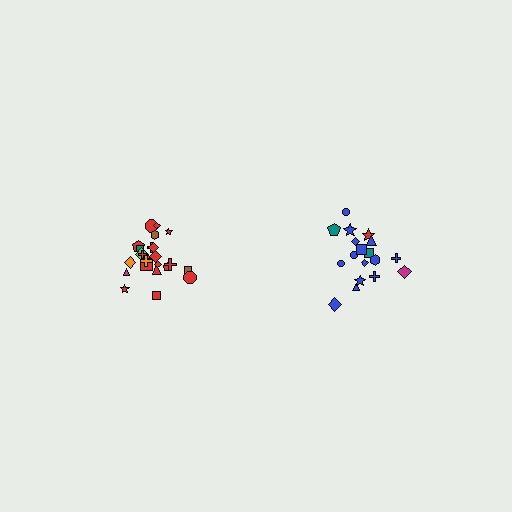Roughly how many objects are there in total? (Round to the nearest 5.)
Roughly 45 objects in total.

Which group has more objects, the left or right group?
The left group.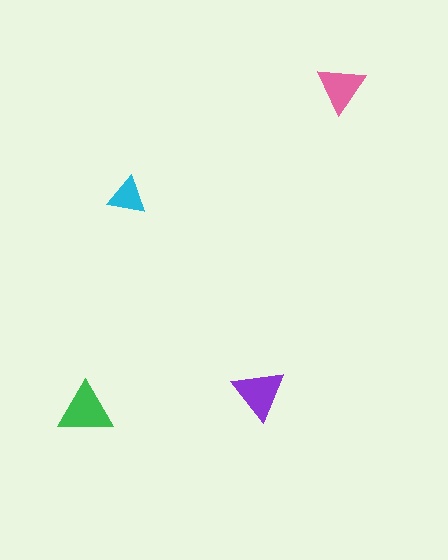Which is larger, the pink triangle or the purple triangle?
The purple one.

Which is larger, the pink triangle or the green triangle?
The green one.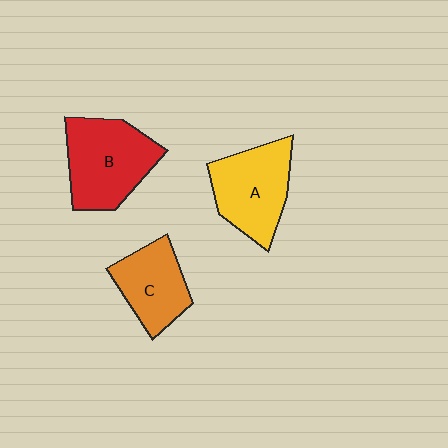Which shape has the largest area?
Shape B (red).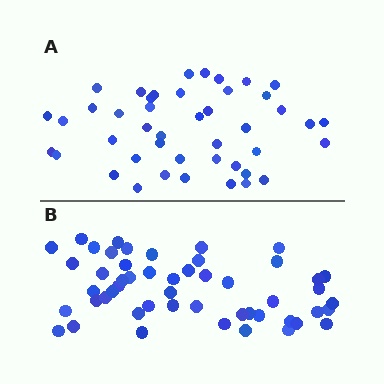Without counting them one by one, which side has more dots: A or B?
Region B (the bottom region) has more dots.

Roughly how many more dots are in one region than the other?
Region B has roughly 8 or so more dots than region A.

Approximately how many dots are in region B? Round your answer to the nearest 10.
About 50 dots. (The exact count is 51, which rounds to 50.)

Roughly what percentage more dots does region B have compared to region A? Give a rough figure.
About 15% more.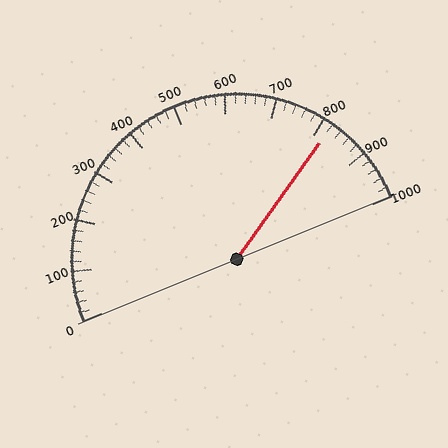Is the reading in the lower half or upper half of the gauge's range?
The reading is in the upper half of the range (0 to 1000).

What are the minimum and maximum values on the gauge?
The gauge ranges from 0 to 1000.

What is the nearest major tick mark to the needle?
The nearest major tick mark is 800.